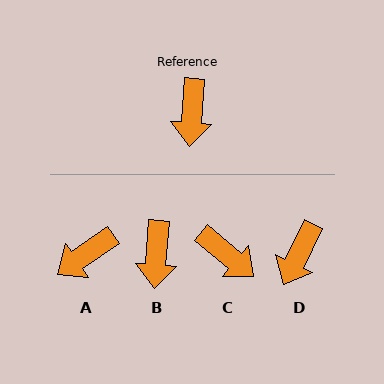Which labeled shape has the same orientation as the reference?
B.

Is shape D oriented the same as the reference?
No, it is off by about 23 degrees.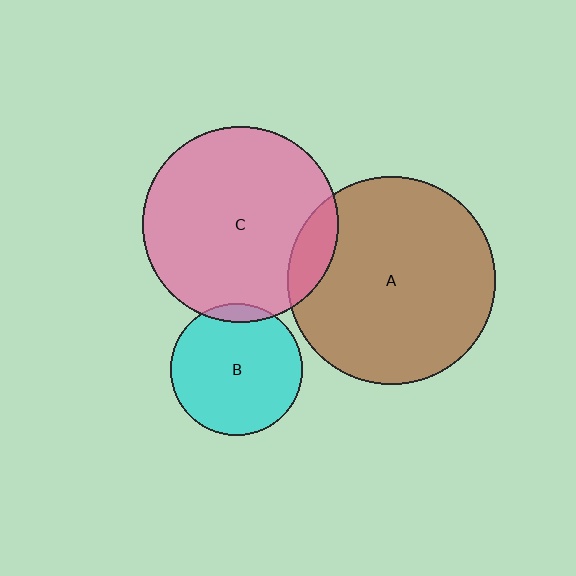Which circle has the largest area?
Circle A (brown).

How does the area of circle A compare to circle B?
Approximately 2.5 times.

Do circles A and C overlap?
Yes.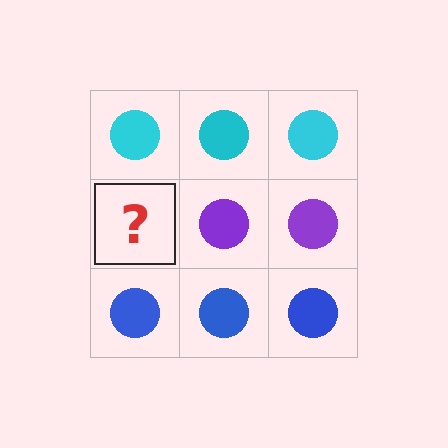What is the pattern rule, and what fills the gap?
The rule is that each row has a consistent color. The gap should be filled with a purple circle.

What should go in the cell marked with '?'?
The missing cell should contain a purple circle.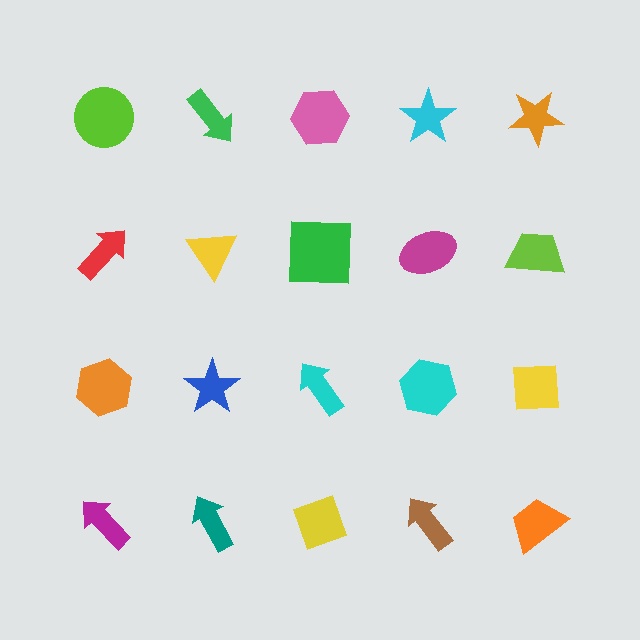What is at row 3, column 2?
A blue star.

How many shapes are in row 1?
5 shapes.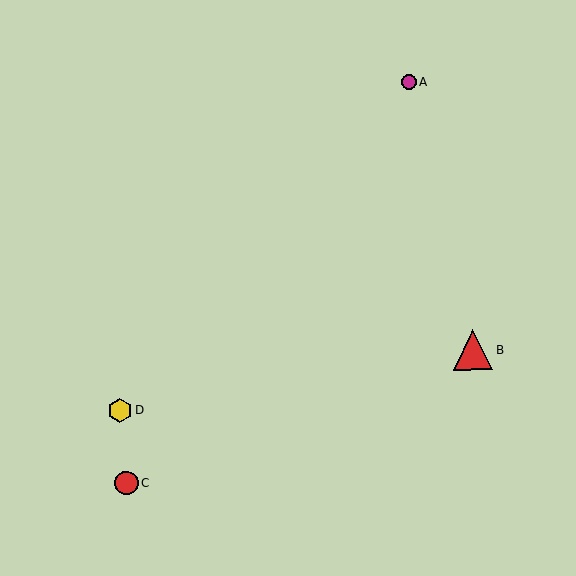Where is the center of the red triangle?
The center of the red triangle is at (473, 350).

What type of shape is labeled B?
Shape B is a red triangle.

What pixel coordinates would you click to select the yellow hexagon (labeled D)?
Click at (120, 411) to select the yellow hexagon D.